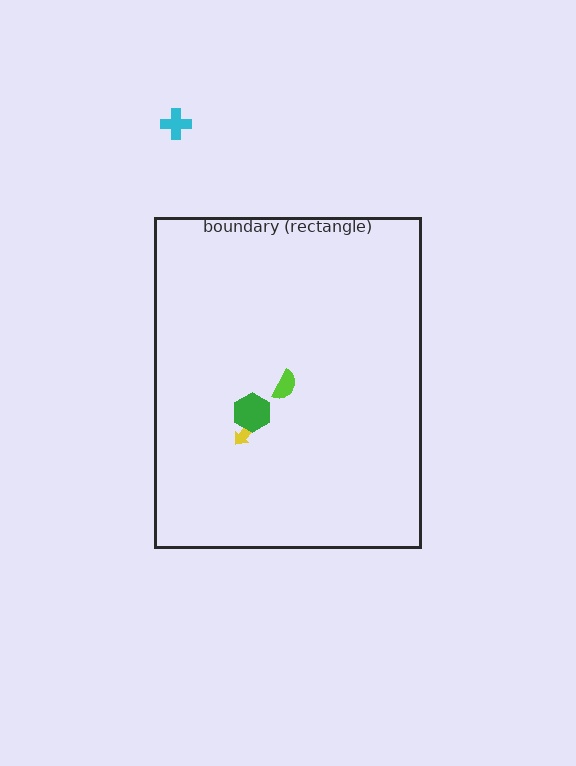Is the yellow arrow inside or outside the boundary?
Inside.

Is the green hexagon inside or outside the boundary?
Inside.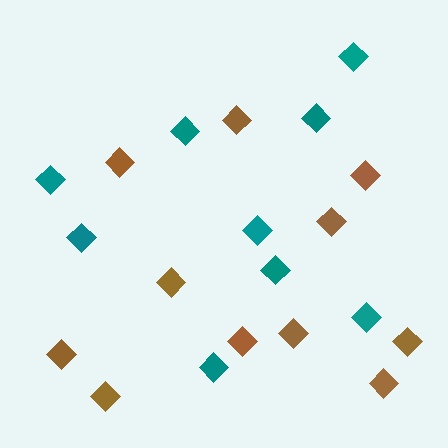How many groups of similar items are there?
There are 2 groups: one group of brown diamonds (11) and one group of teal diamonds (9).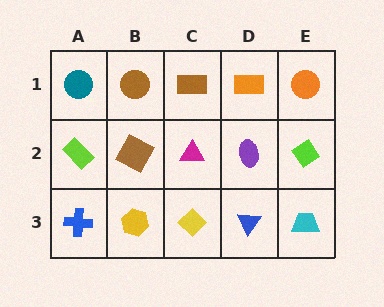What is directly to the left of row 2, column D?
A magenta triangle.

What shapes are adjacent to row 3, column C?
A magenta triangle (row 2, column C), a yellow hexagon (row 3, column B), a blue triangle (row 3, column D).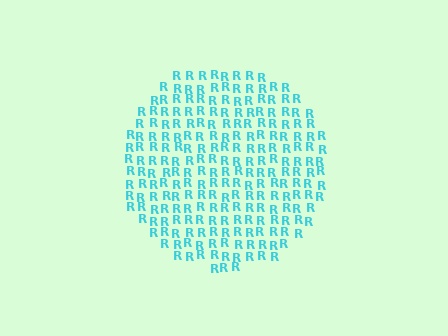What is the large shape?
The large shape is a circle.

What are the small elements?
The small elements are letter R's.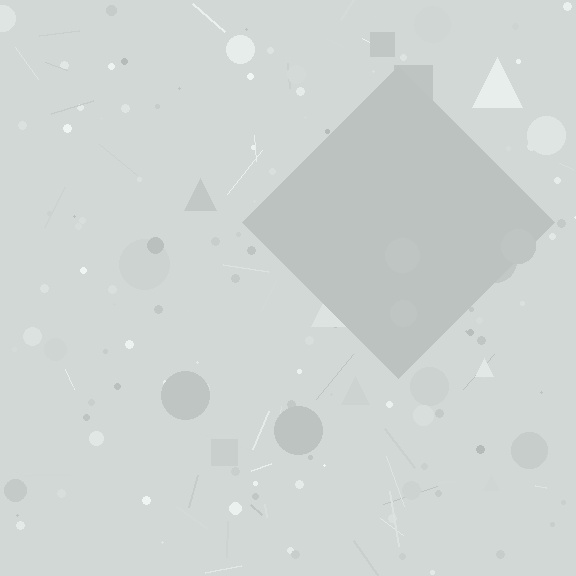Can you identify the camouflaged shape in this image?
The camouflaged shape is a diamond.